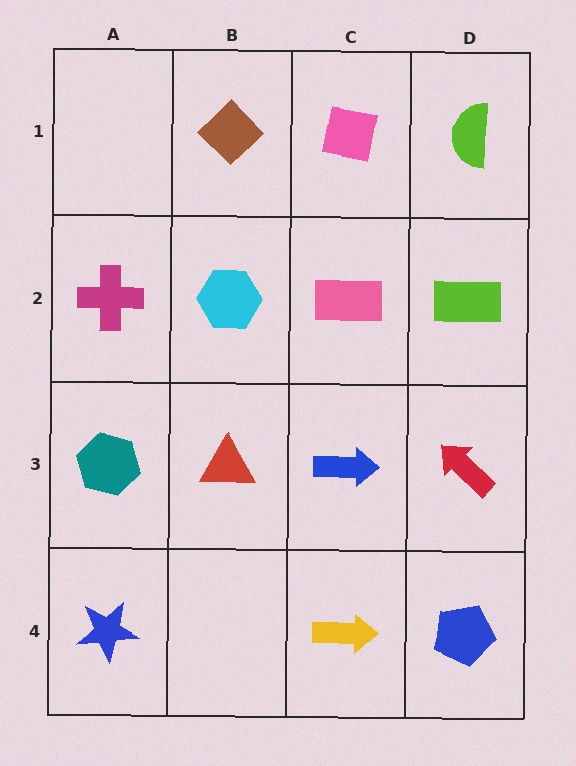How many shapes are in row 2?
4 shapes.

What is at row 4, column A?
A blue star.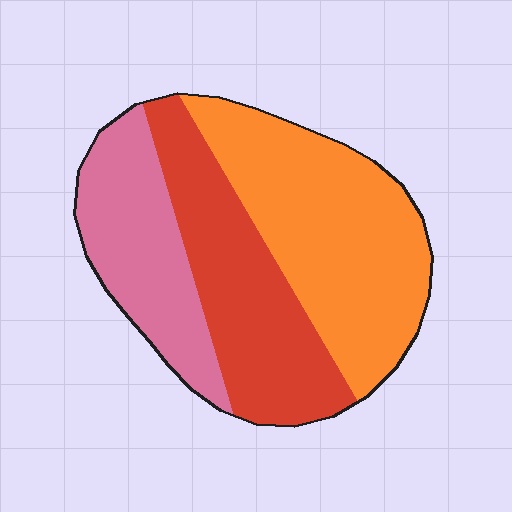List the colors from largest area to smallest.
From largest to smallest: orange, red, pink.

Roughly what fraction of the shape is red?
Red takes up between a sixth and a third of the shape.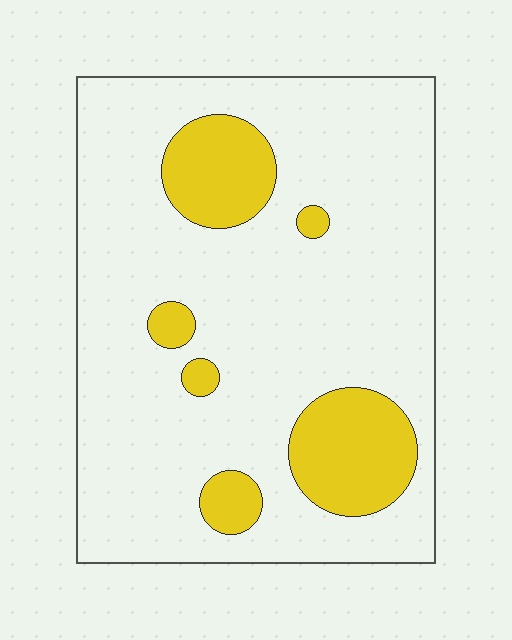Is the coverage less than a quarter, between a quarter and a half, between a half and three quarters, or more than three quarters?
Less than a quarter.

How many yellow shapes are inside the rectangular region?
6.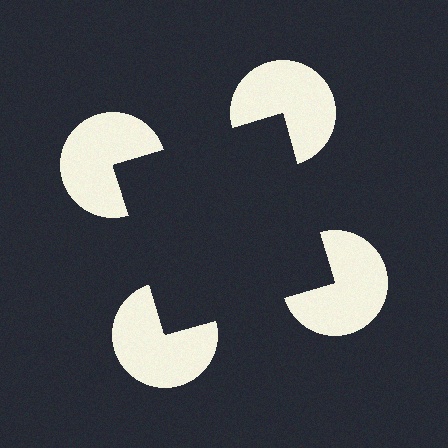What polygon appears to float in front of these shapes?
An illusory square — its edges are inferred from the aligned wedge cuts in the pac-man discs, not physically drawn.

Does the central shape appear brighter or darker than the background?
It typically appears slightly darker than the background, even though no actual brightness change is drawn.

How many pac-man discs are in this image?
There are 4 — one at each vertex of the illusory square.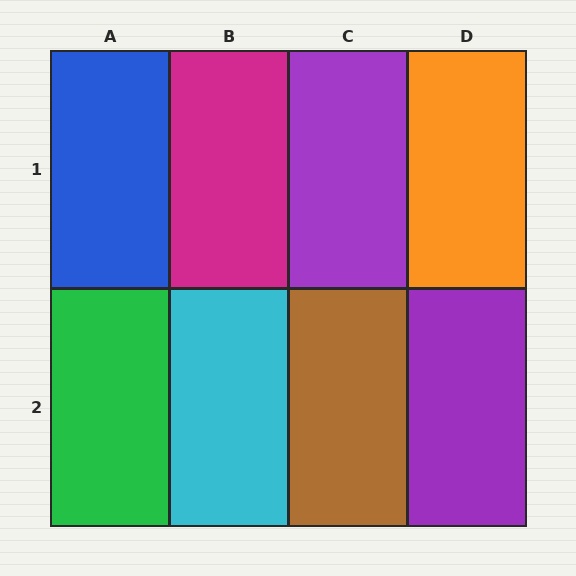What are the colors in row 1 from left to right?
Blue, magenta, purple, orange.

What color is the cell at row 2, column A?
Green.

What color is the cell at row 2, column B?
Cyan.